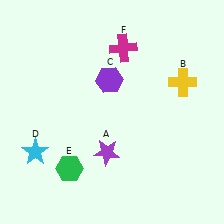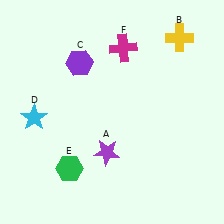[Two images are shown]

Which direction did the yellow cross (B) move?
The yellow cross (B) moved up.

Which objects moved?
The objects that moved are: the yellow cross (B), the purple hexagon (C), the cyan star (D).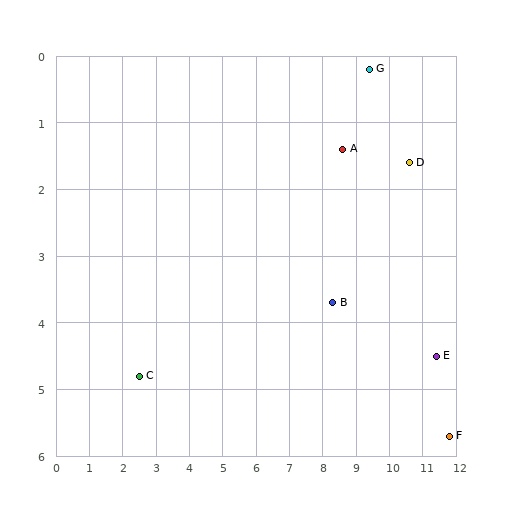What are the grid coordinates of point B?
Point B is at approximately (8.3, 3.7).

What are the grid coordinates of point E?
Point E is at approximately (11.4, 4.5).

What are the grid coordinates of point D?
Point D is at approximately (10.6, 1.6).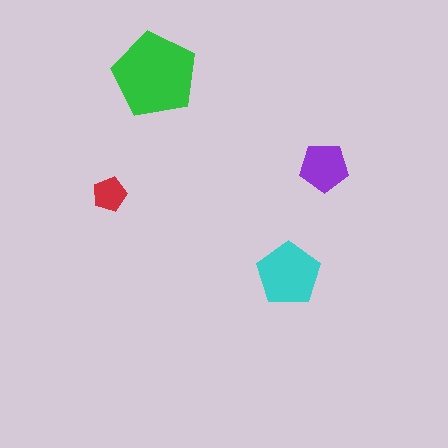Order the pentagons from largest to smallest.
the green one, the cyan one, the purple one, the red one.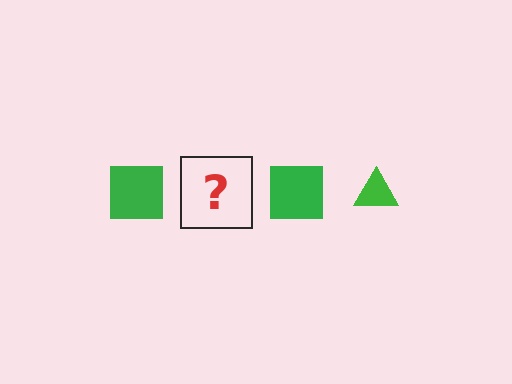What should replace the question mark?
The question mark should be replaced with a green triangle.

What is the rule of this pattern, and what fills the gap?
The rule is that the pattern cycles through square, triangle shapes in green. The gap should be filled with a green triangle.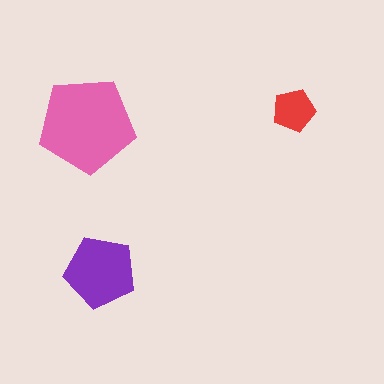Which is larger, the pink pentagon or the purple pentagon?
The pink one.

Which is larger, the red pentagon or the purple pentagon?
The purple one.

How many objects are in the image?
There are 3 objects in the image.